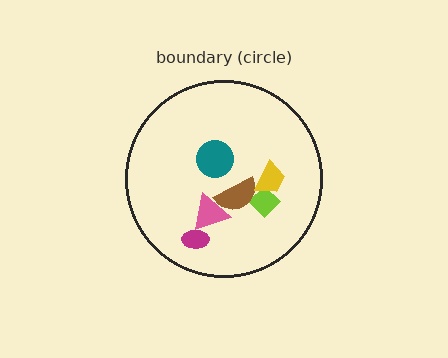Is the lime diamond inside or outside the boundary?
Inside.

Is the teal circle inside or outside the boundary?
Inside.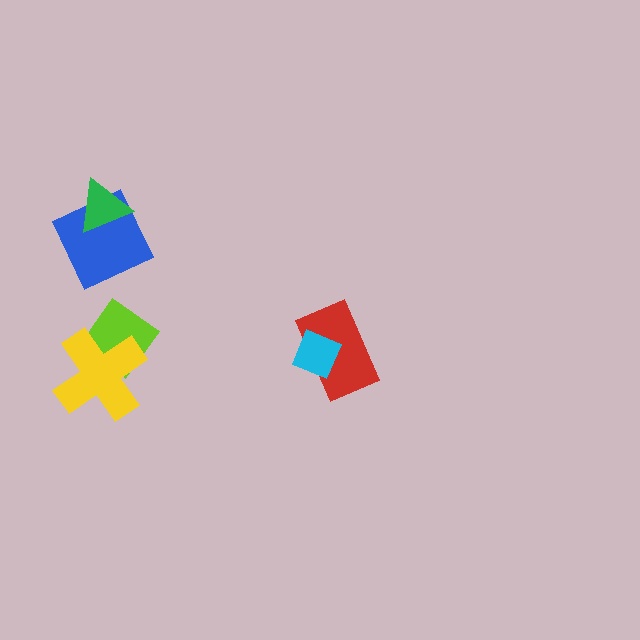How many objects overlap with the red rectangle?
1 object overlaps with the red rectangle.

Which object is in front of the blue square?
The green triangle is in front of the blue square.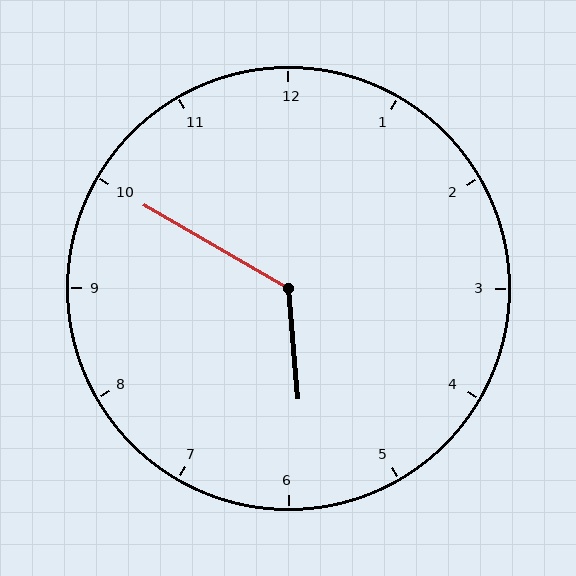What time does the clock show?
5:50.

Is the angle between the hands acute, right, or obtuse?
It is obtuse.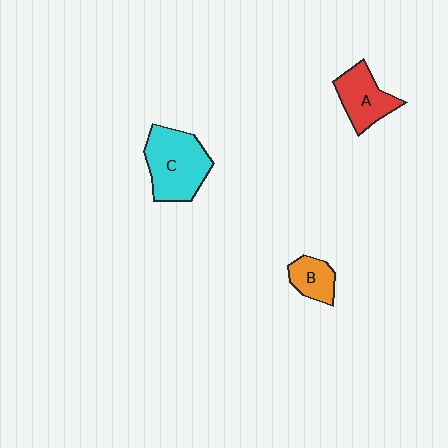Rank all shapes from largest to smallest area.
From largest to smallest: C (cyan), A (red), B (orange).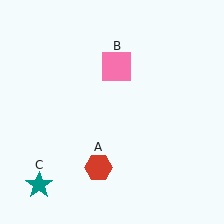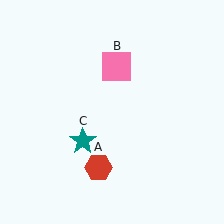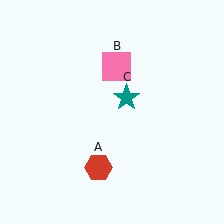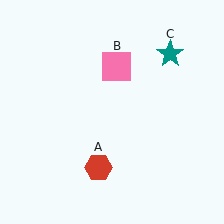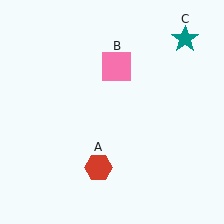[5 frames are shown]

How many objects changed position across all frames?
1 object changed position: teal star (object C).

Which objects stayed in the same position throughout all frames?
Red hexagon (object A) and pink square (object B) remained stationary.